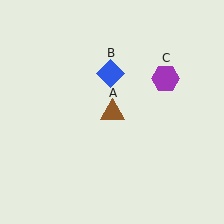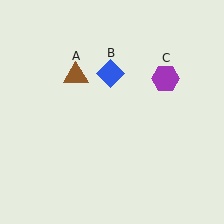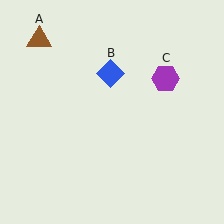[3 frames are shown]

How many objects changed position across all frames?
1 object changed position: brown triangle (object A).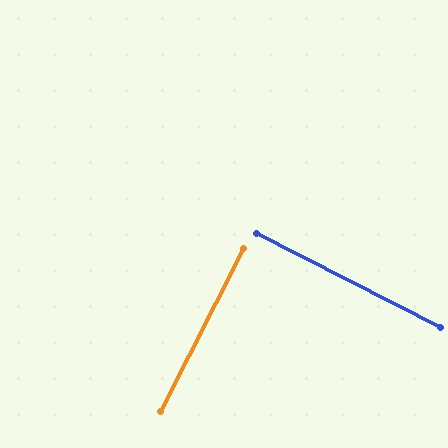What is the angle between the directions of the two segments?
Approximately 90 degrees.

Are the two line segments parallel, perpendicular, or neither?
Perpendicular — they meet at approximately 90°.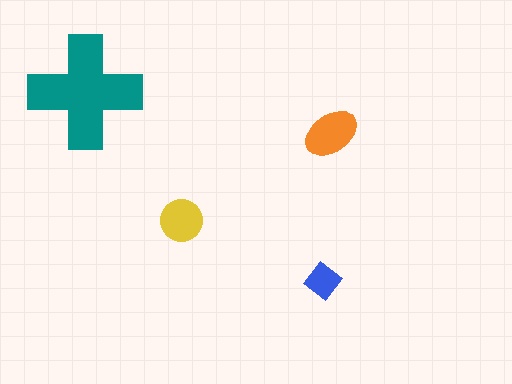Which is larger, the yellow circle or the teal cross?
The teal cross.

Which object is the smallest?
The blue diamond.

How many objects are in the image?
There are 4 objects in the image.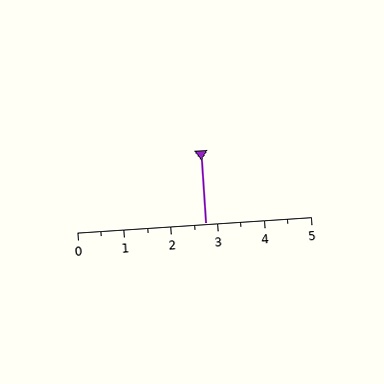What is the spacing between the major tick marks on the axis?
The major ticks are spaced 1 apart.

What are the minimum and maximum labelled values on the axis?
The axis runs from 0 to 5.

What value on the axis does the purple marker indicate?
The marker indicates approximately 2.8.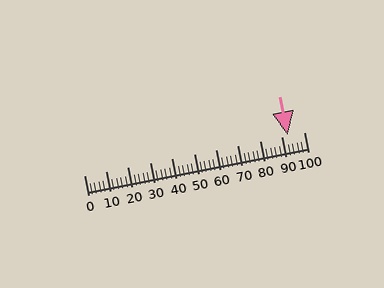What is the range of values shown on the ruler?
The ruler shows values from 0 to 100.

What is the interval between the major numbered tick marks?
The major tick marks are spaced 10 units apart.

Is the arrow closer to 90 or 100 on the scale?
The arrow is closer to 90.